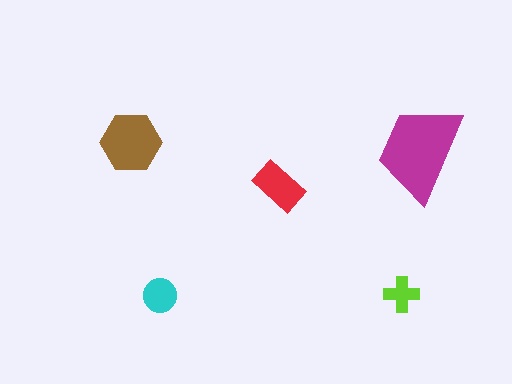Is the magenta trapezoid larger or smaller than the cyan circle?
Larger.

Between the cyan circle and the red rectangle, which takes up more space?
The red rectangle.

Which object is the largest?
The magenta trapezoid.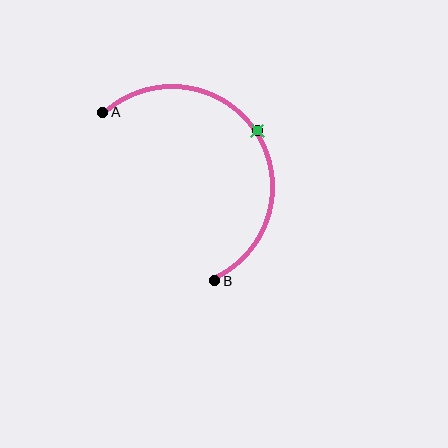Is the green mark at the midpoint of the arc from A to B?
Yes. The green mark lies on the arc at equal arc-length from both A and B — it is the arc midpoint.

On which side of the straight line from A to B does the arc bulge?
The arc bulges to the right of the straight line connecting A and B.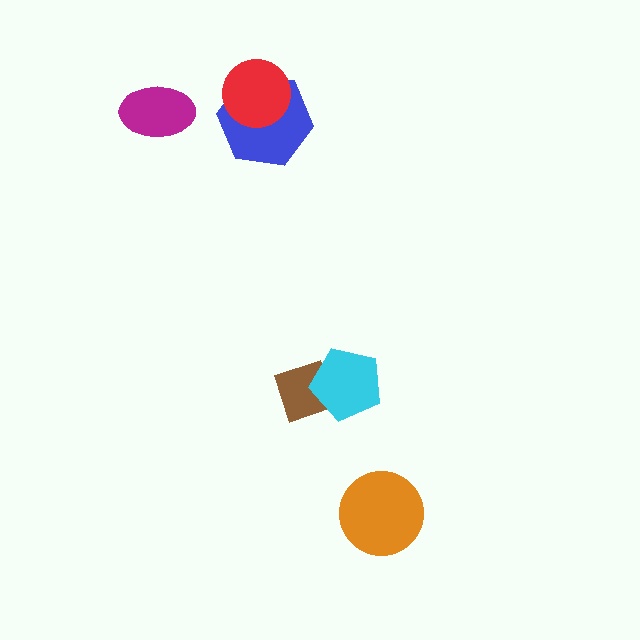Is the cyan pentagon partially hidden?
No, no other shape covers it.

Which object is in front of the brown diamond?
The cyan pentagon is in front of the brown diamond.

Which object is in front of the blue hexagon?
The red circle is in front of the blue hexagon.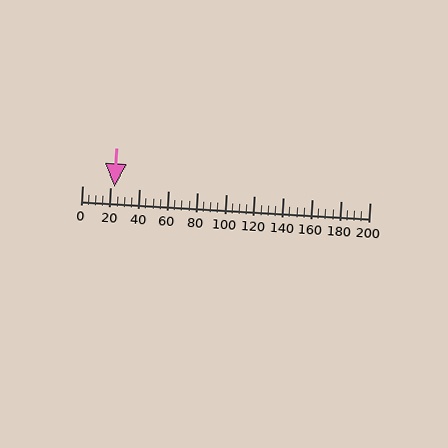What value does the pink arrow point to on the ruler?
The pink arrow points to approximately 23.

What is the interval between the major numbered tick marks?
The major tick marks are spaced 20 units apart.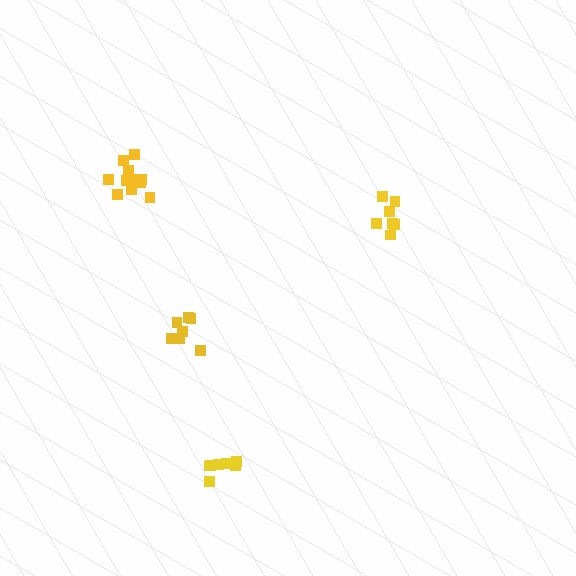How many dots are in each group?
Group 1: 7 dots, Group 2: 7 dots, Group 3: 7 dots, Group 4: 11 dots (32 total).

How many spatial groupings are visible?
There are 4 spatial groupings.